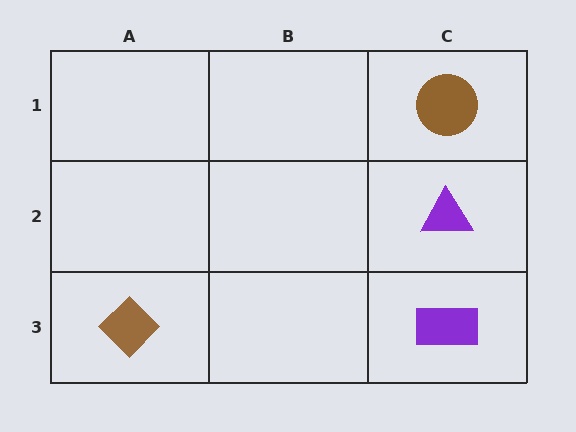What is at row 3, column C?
A purple rectangle.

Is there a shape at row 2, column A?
No, that cell is empty.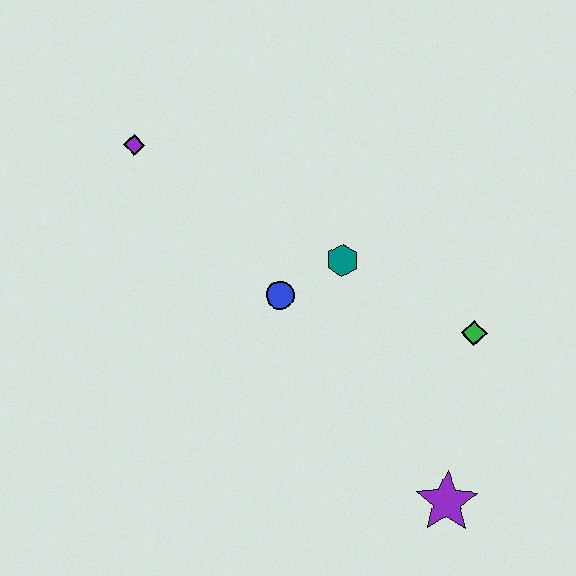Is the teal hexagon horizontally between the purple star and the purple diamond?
Yes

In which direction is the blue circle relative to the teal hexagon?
The blue circle is to the left of the teal hexagon.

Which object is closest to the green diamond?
The teal hexagon is closest to the green diamond.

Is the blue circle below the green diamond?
No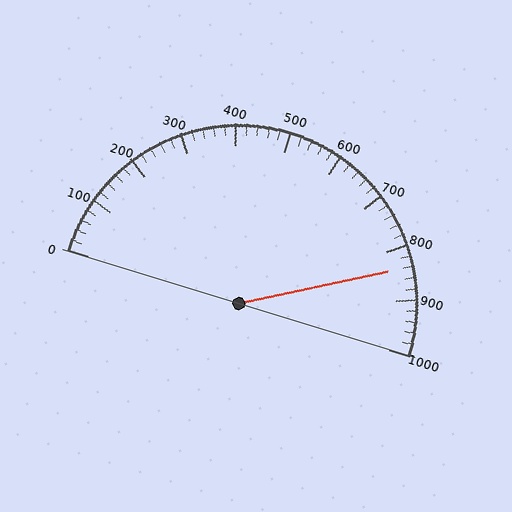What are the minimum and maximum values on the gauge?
The gauge ranges from 0 to 1000.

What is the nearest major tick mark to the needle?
The nearest major tick mark is 800.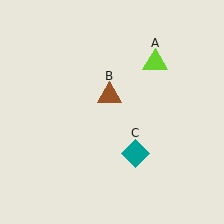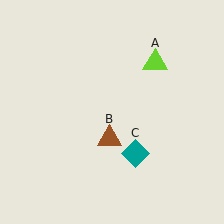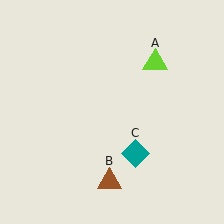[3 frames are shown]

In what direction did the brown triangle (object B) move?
The brown triangle (object B) moved down.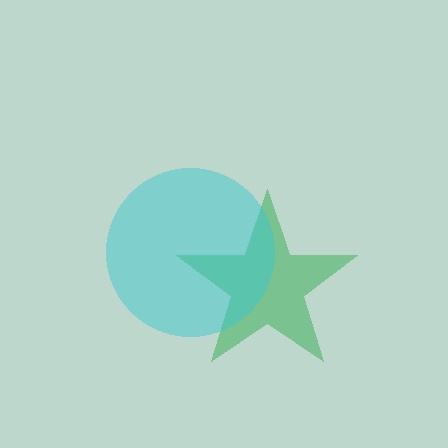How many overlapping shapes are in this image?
There are 2 overlapping shapes in the image.